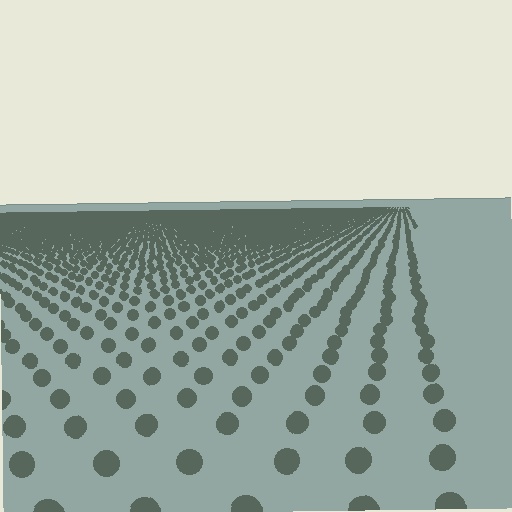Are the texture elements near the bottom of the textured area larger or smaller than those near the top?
Larger. Near the bottom, elements are closer to the viewer and appear at a bigger on-screen size.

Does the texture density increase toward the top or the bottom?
Density increases toward the top.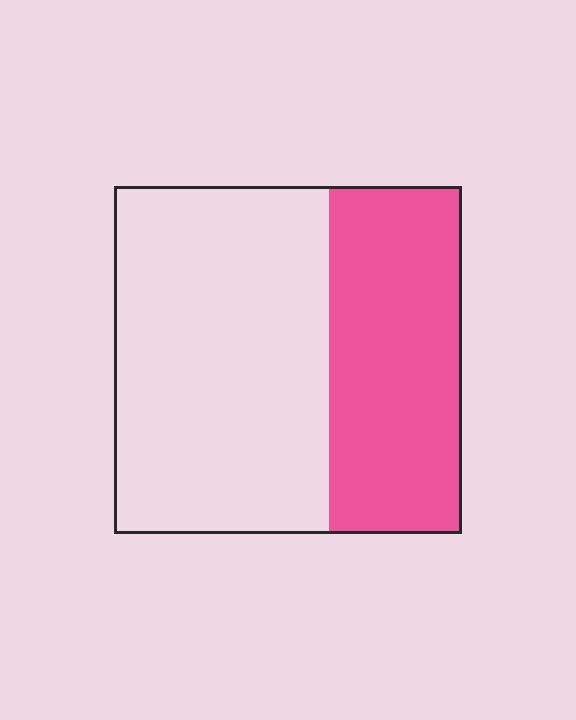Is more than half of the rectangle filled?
No.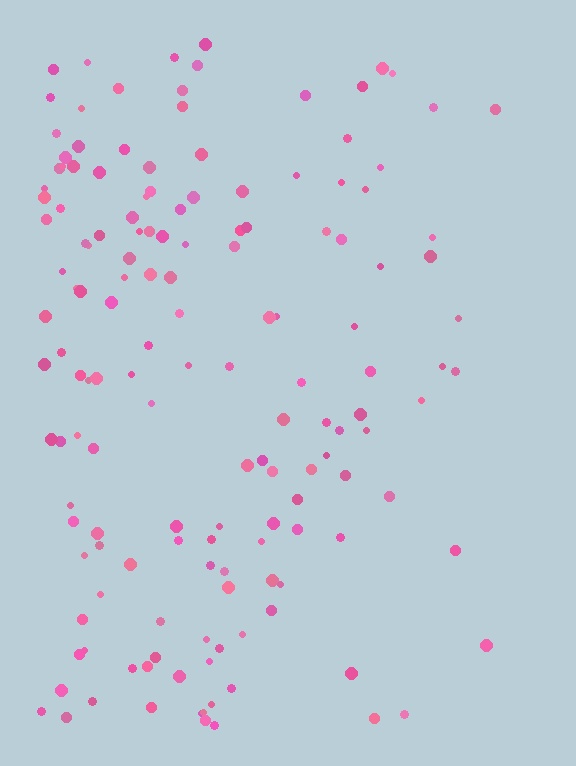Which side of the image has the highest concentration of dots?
The left.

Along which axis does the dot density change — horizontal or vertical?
Horizontal.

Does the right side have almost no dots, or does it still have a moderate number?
Still a moderate number, just noticeably fewer than the left.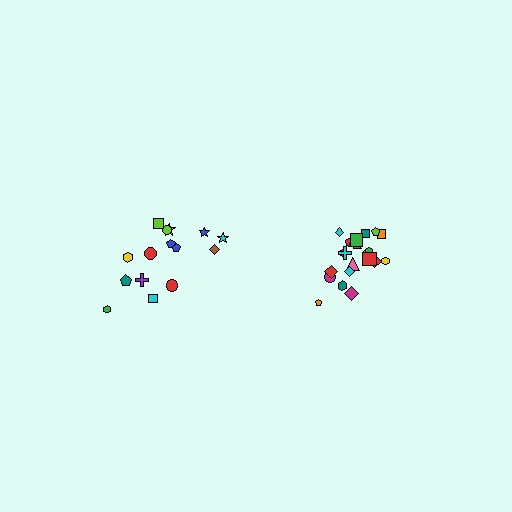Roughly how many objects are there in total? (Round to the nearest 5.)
Roughly 35 objects in total.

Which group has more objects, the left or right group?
The right group.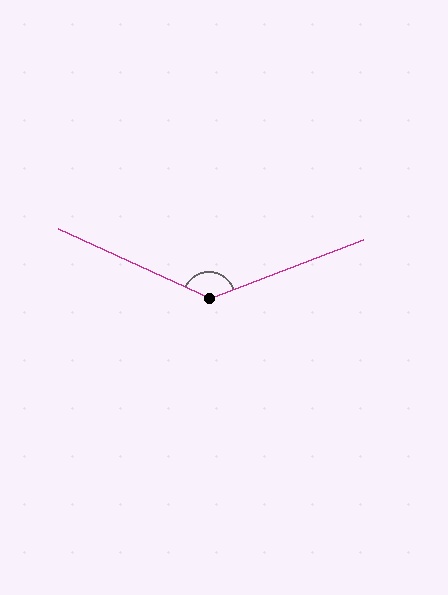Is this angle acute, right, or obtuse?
It is obtuse.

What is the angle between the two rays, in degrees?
Approximately 135 degrees.